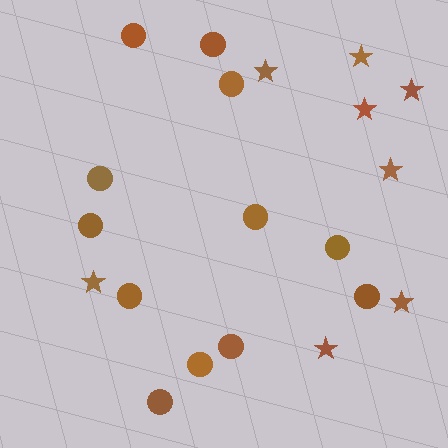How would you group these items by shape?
There are 2 groups: one group of stars (8) and one group of circles (12).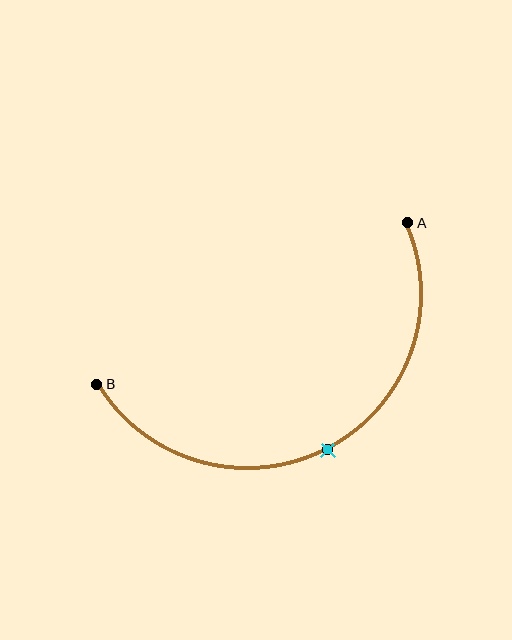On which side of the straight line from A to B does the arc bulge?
The arc bulges below the straight line connecting A and B.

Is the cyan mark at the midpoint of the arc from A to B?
Yes. The cyan mark lies on the arc at equal arc-length from both A and B — it is the arc midpoint.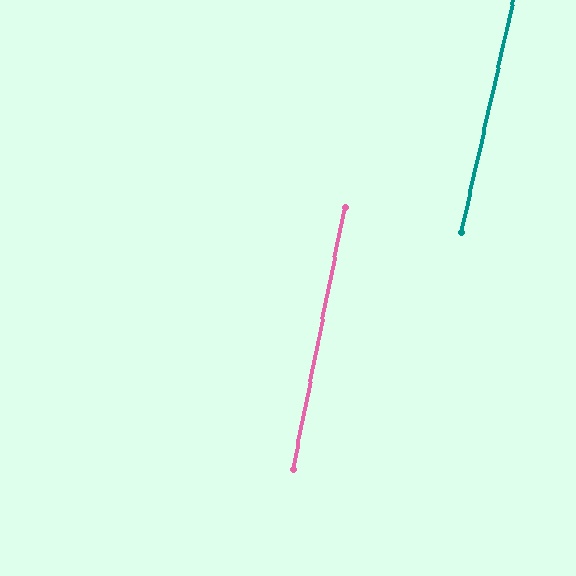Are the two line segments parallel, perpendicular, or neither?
Parallel — their directions differ by only 1.4°.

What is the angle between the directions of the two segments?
Approximately 1 degree.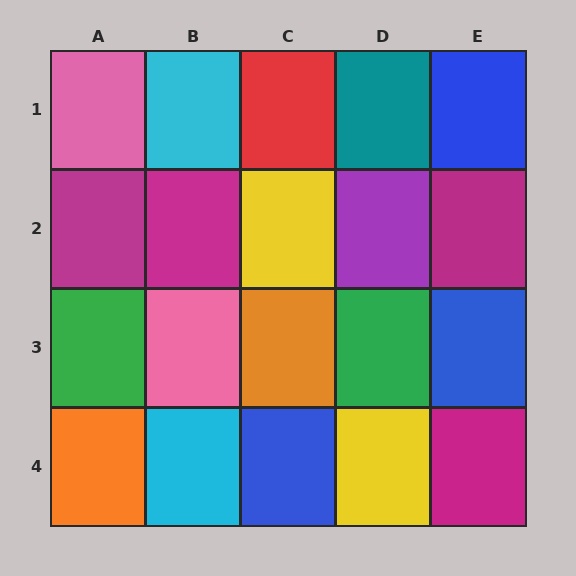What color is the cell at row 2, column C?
Yellow.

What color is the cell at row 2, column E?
Magenta.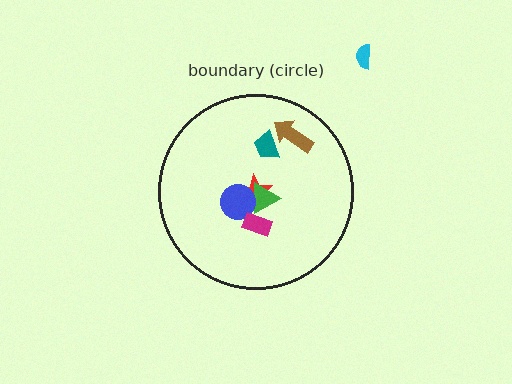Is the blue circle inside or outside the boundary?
Inside.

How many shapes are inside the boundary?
6 inside, 1 outside.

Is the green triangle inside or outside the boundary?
Inside.